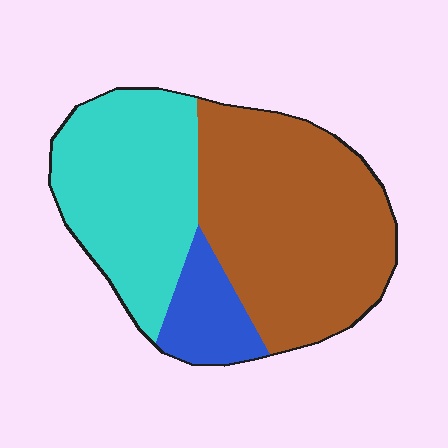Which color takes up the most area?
Brown, at roughly 50%.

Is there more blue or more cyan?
Cyan.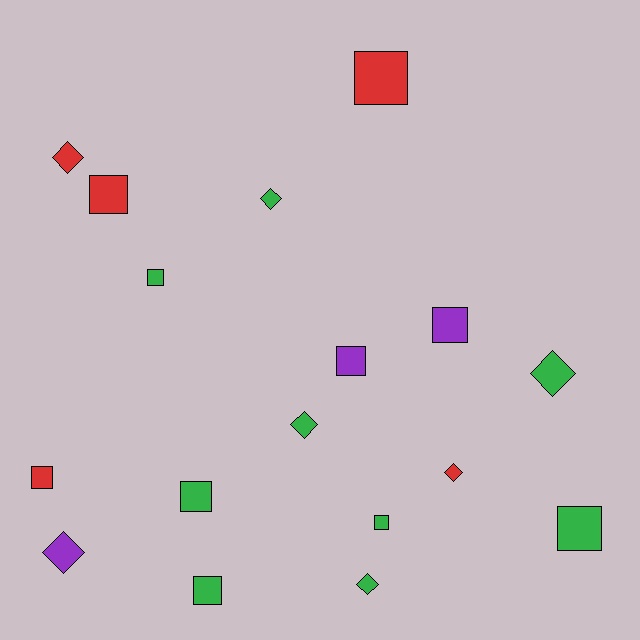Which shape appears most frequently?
Square, with 10 objects.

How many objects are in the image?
There are 17 objects.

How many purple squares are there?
There are 2 purple squares.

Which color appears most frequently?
Green, with 9 objects.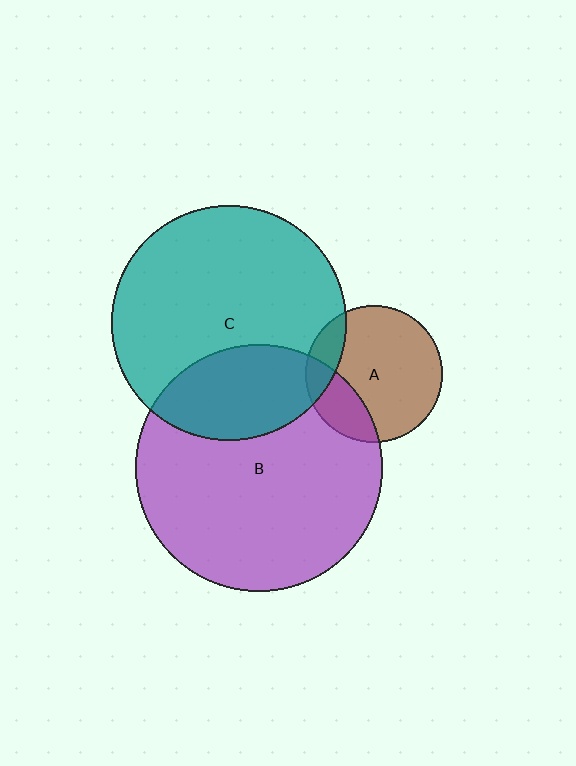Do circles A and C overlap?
Yes.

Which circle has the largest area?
Circle B (purple).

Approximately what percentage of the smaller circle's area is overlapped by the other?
Approximately 15%.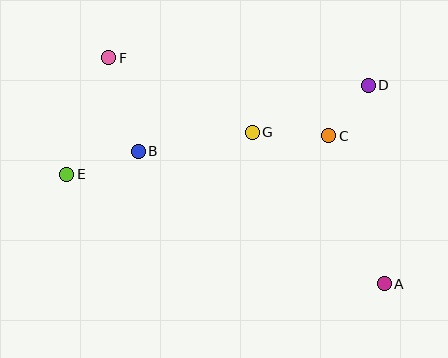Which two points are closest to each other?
Points C and D are closest to each other.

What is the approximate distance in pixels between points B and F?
The distance between B and F is approximately 98 pixels.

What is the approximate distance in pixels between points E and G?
The distance between E and G is approximately 190 pixels.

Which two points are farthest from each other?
Points A and F are farthest from each other.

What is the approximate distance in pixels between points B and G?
The distance between B and G is approximately 116 pixels.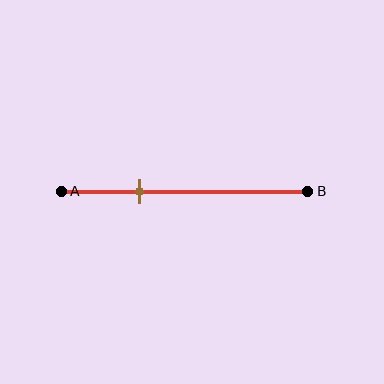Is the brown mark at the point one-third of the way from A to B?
Yes, the mark is approximately at the one-third point.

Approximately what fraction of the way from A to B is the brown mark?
The brown mark is approximately 30% of the way from A to B.